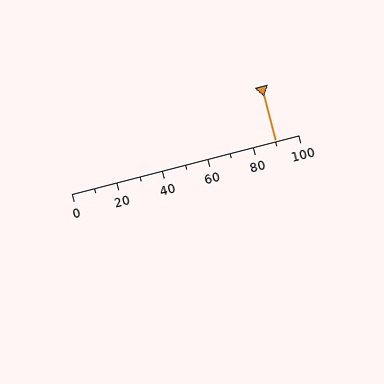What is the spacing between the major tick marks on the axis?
The major ticks are spaced 20 apart.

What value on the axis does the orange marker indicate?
The marker indicates approximately 90.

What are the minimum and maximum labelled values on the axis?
The axis runs from 0 to 100.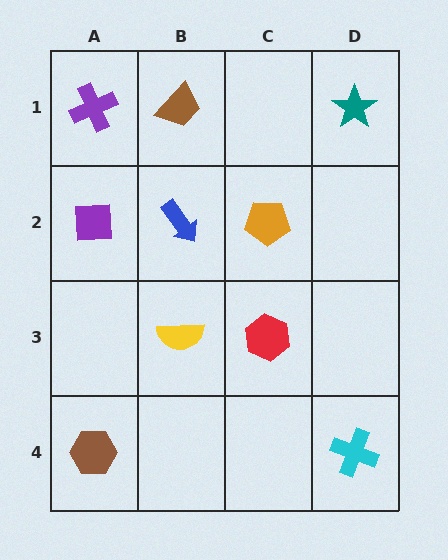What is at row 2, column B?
A blue arrow.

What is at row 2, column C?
An orange pentagon.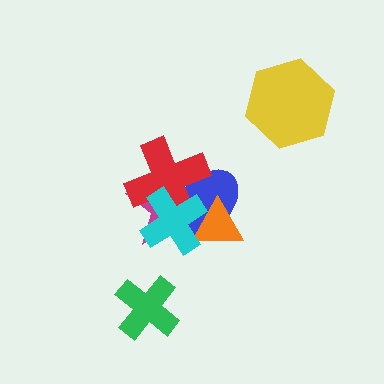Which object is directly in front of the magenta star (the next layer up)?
The blue ellipse is directly in front of the magenta star.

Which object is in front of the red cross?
The cyan cross is in front of the red cross.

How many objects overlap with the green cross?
0 objects overlap with the green cross.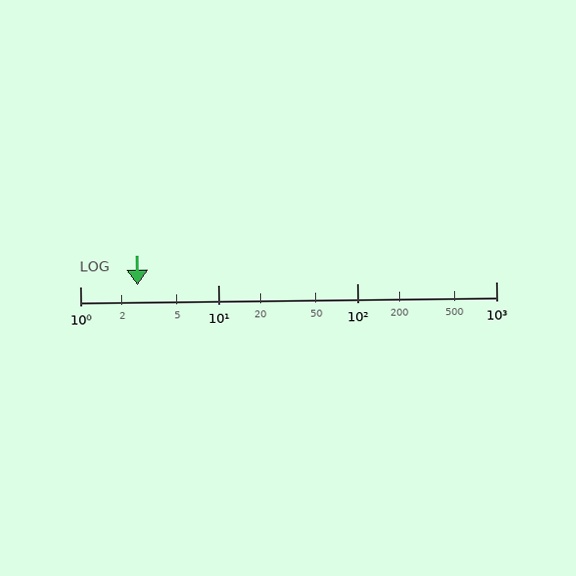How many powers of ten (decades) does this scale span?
The scale spans 3 decades, from 1 to 1000.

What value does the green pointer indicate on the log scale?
The pointer indicates approximately 2.6.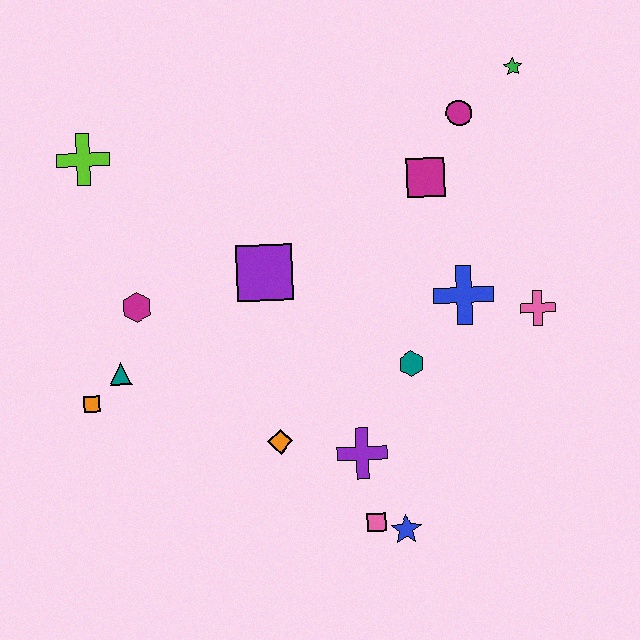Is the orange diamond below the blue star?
No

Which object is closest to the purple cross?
The pink square is closest to the purple cross.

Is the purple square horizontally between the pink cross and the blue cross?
No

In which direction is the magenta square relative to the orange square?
The magenta square is to the right of the orange square.